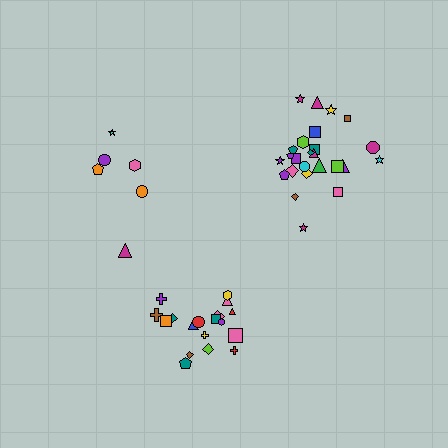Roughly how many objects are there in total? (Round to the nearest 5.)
Roughly 50 objects in total.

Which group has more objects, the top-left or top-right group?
The top-right group.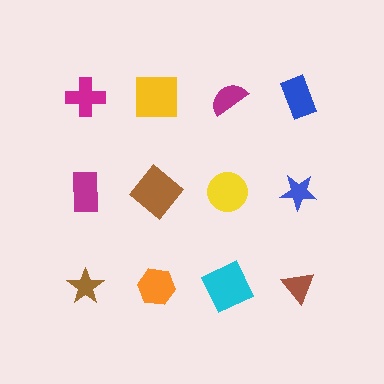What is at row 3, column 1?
A brown star.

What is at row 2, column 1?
A magenta rectangle.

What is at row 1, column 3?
A magenta semicircle.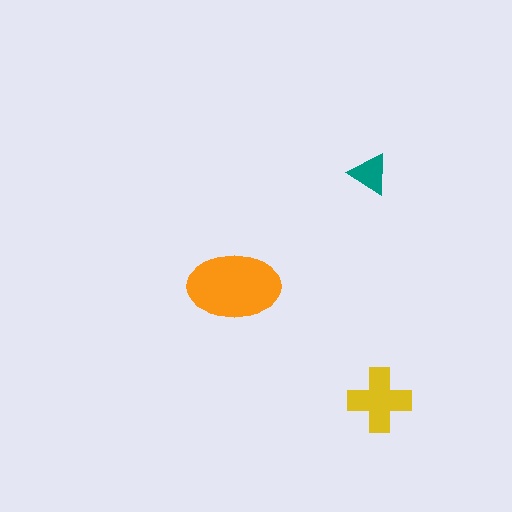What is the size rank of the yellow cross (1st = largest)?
2nd.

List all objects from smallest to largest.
The teal triangle, the yellow cross, the orange ellipse.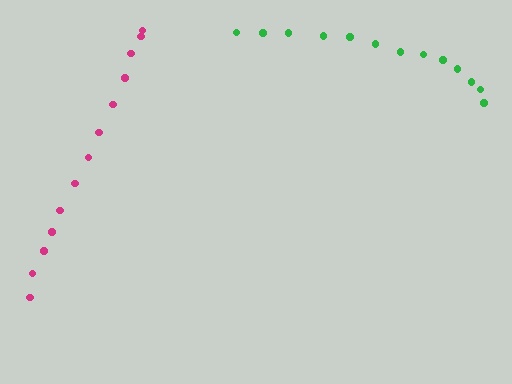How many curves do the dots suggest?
There are 2 distinct paths.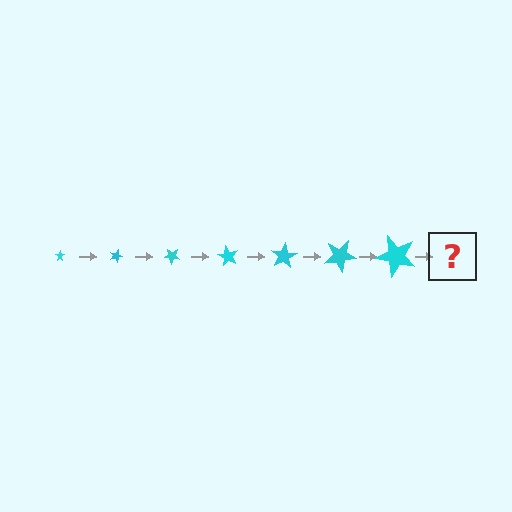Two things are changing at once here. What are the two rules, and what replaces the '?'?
The two rules are that the star grows larger each step and it rotates 20 degrees each step. The '?' should be a star, larger than the previous one and rotated 140 degrees from the start.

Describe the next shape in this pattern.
It should be a star, larger than the previous one and rotated 140 degrees from the start.